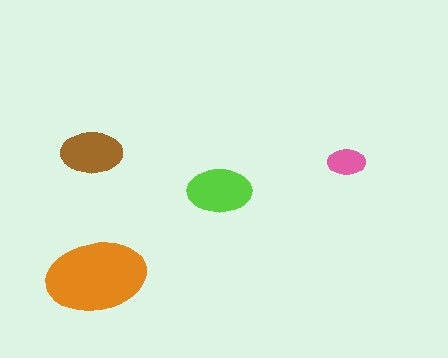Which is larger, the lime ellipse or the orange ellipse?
The orange one.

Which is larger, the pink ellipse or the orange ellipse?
The orange one.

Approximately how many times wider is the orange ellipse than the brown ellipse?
About 1.5 times wider.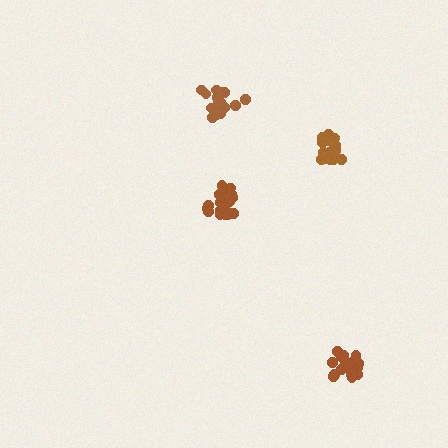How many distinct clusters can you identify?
There are 4 distinct clusters.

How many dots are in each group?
Group 1: 21 dots, Group 2: 18 dots, Group 3: 17 dots, Group 4: 21 dots (77 total).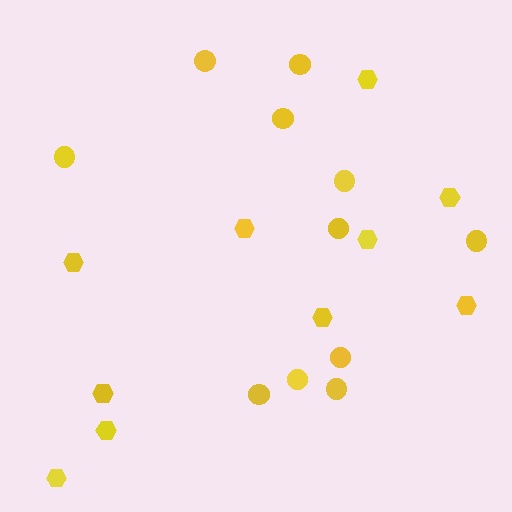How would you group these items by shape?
There are 2 groups: one group of circles (11) and one group of hexagons (10).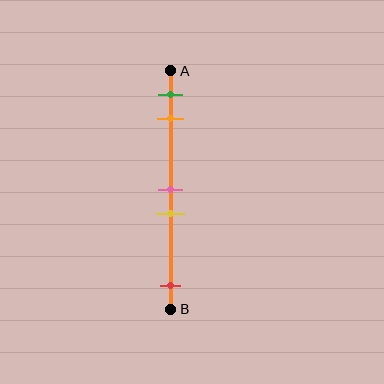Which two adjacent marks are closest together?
The pink and yellow marks are the closest adjacent pair.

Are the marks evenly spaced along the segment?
No, the marks are not evenly spaced.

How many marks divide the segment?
There are 5 marks dividing the segment.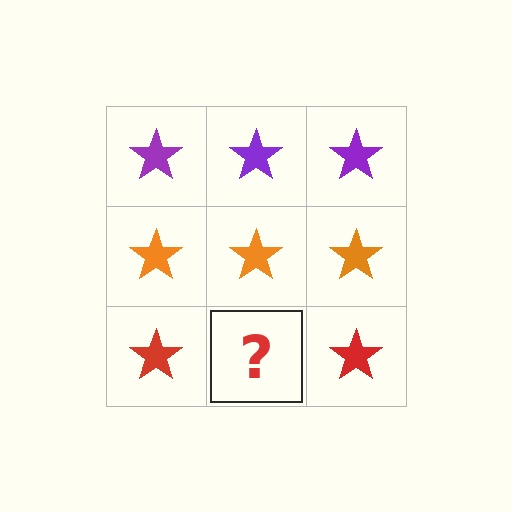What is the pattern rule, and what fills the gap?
The rule is that each row has a consistent color. The gap should be filled with a red star.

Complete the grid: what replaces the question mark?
The question mark should be replaced with a red star.